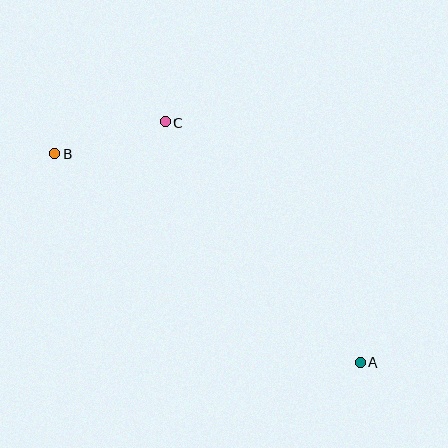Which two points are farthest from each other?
Points A and B are farthest from each other.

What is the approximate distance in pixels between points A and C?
The distance between A and C is approximately 309 pixels.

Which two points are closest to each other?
Points B and C are closest to each other.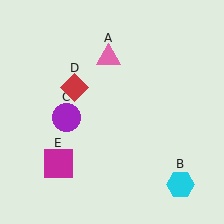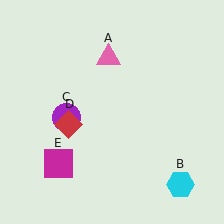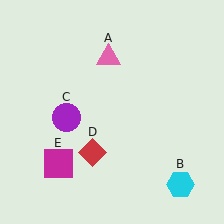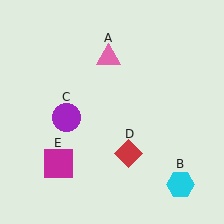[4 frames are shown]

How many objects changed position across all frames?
1 object changed position: red diamond (object D).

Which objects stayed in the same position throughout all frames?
Pink triangle (object A) and cyan hexagon (object B) and purple circle (object C) and magenta square (object E) remained stationary.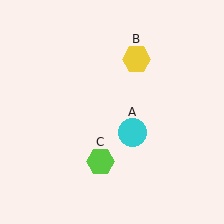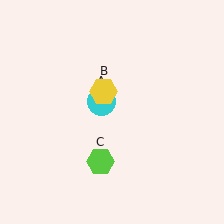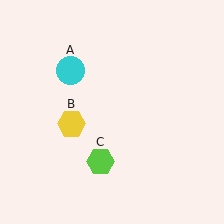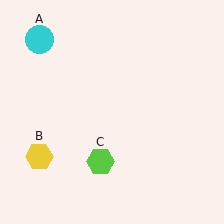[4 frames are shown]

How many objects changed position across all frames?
2 objects changed position: cyan circle (object A), yellow hexagon (object B).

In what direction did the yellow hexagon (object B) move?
The yellow hexagon (object B) moved down and to the left.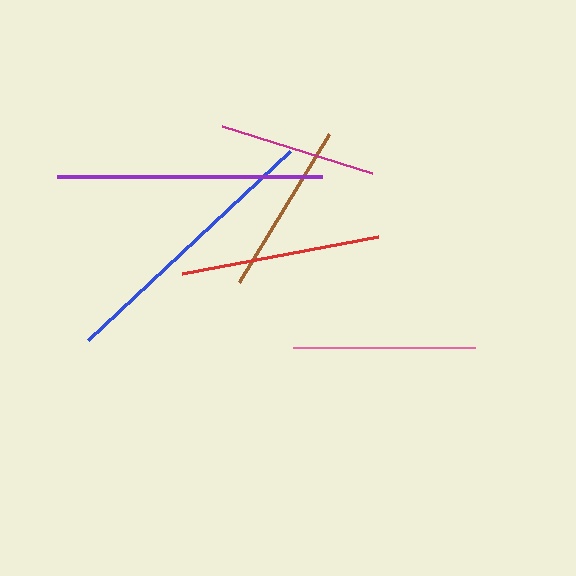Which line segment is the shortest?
The magenta line is the shortest at approximately 157 pixels.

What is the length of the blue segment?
The blue segment is approximately 277 pixels long.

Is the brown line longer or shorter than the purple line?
The purple line is longer than the brown line.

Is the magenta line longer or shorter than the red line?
The red line is longer than the magenta line.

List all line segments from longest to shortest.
From longest to shortest: blue, purple, red, pink, brown, magenta.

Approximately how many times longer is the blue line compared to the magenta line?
The blue line is approximately 1.8 times the length of the magenta line.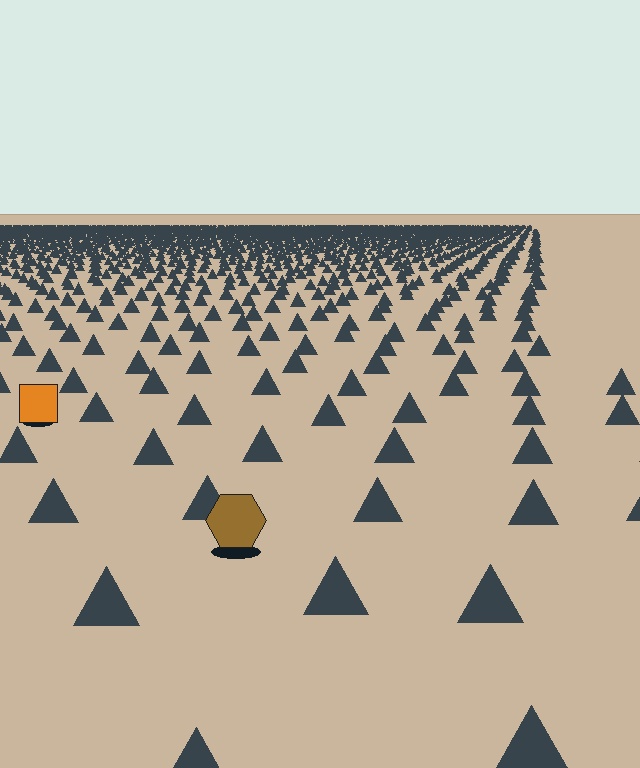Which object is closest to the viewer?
The brown hexagon is closest. The texture marks near it are larger and more spread out.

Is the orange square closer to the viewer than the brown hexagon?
No. The brown hexagon is closer — you can tell from the texture gradient: the ground texture is coarser near it.